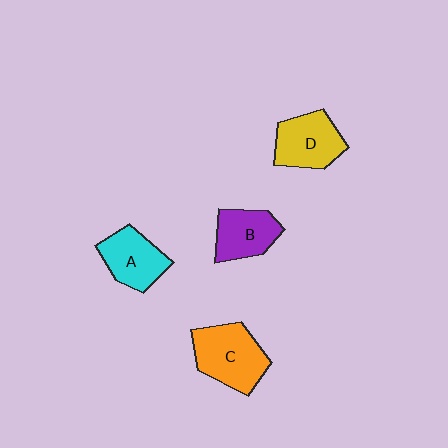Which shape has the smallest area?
Shape B (purple).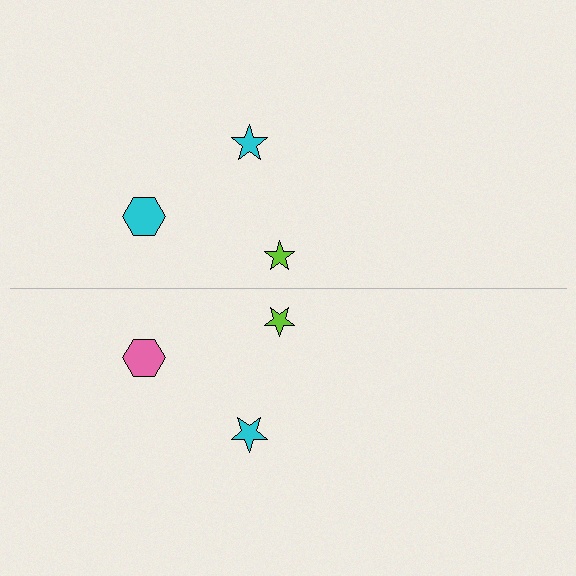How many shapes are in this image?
There are 6 shapes in this image.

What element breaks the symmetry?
The pink hexagon on the bottom side breaks the symmetry — its mirror counterpart is cyan.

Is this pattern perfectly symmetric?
No, the pattern is not perfectly symmetric. The pink hexagon on the bottom side breaks the symmetry — its mirror counterpart is cyan.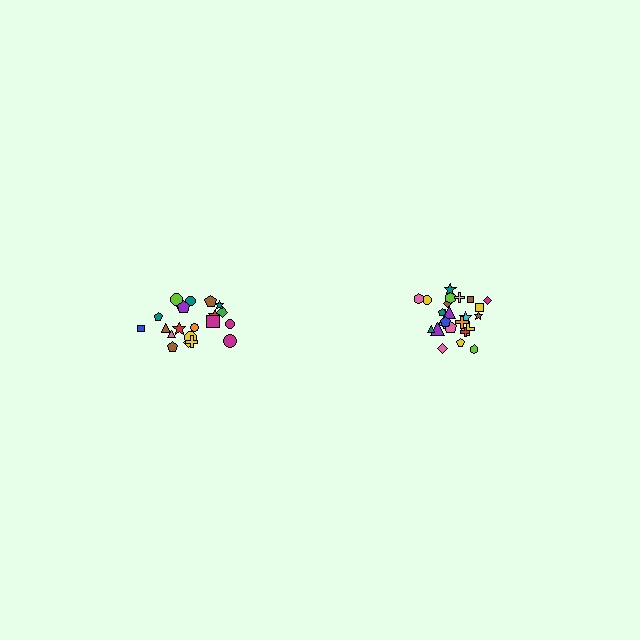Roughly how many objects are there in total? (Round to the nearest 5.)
Roughly 45 objects in total.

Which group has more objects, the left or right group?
The right group.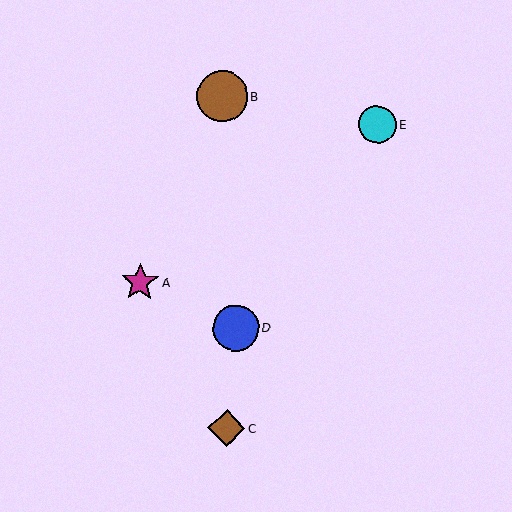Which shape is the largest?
The brown circle (labeled B) is the largest.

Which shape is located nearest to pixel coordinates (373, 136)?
The cyan circle (labeled E) at (377, 124) is nearest to that location.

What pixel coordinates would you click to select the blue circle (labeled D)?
Click at (236, 328) to select the blue circle D.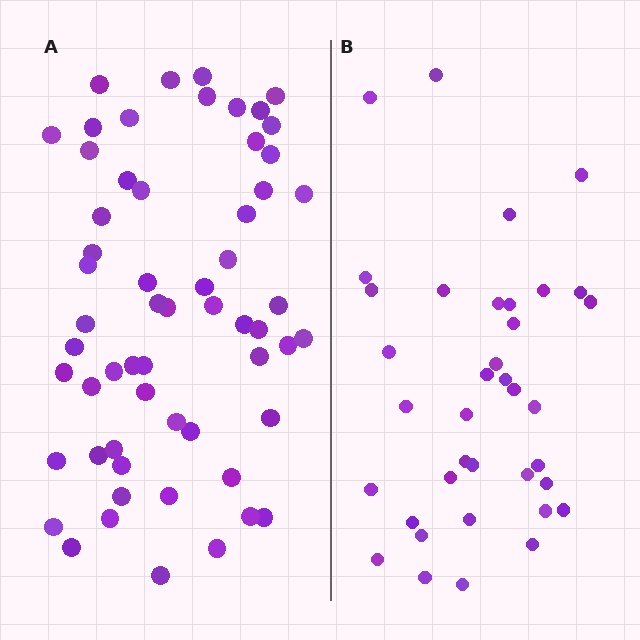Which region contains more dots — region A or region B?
Region A (the left region) has more dots.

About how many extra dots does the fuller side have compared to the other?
Region A has approximately 20 more dots than region B.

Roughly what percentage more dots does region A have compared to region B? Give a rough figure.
About 60% more.